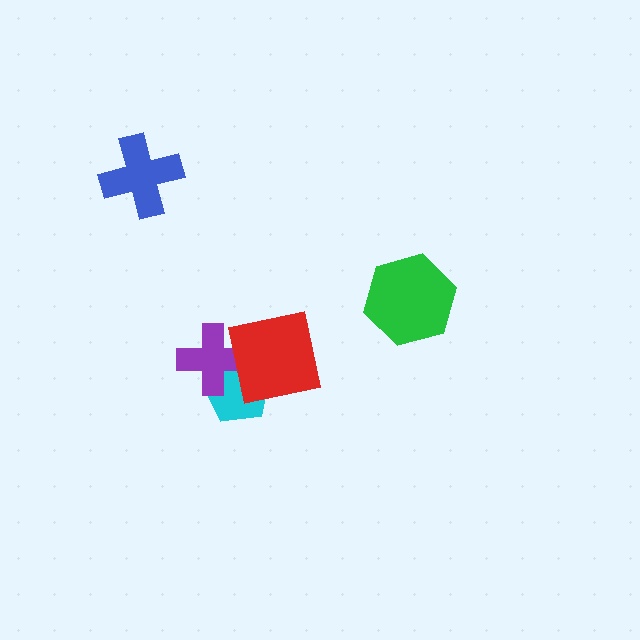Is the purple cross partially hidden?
Yes, it is partially covered by another shape.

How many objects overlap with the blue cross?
0 objects overlap with the blue cross.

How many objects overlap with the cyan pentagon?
2 objects overlap with the cyan pentagon.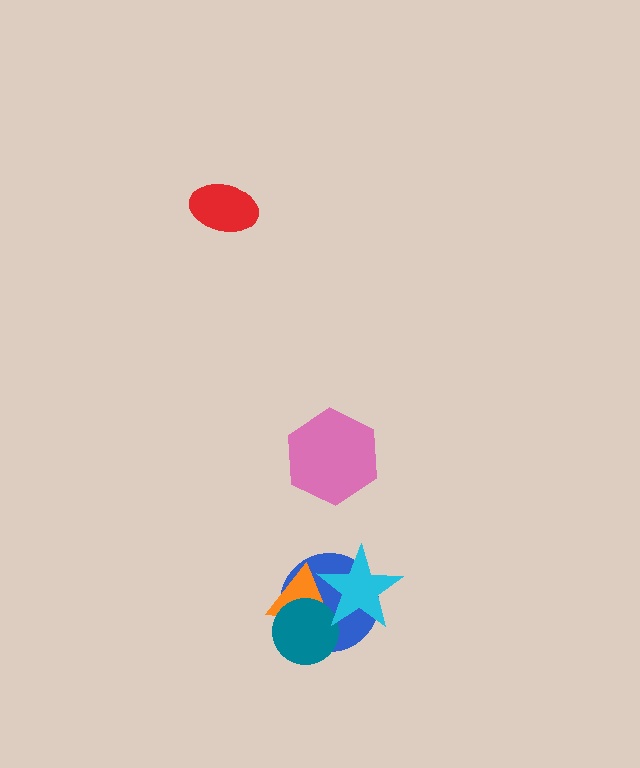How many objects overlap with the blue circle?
3 objects overlap with the blue circle.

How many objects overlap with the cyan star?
3 objects overlap with the cyan star.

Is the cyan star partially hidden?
No, no other shape covers it.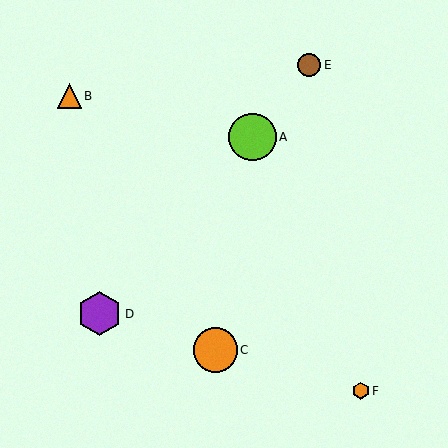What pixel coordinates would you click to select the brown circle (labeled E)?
Click at (309, 65) to select the brown circle E.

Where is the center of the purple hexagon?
The center of the purple hexagon is at (99, 314).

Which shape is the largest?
The lime circle (labeled A) is the largest.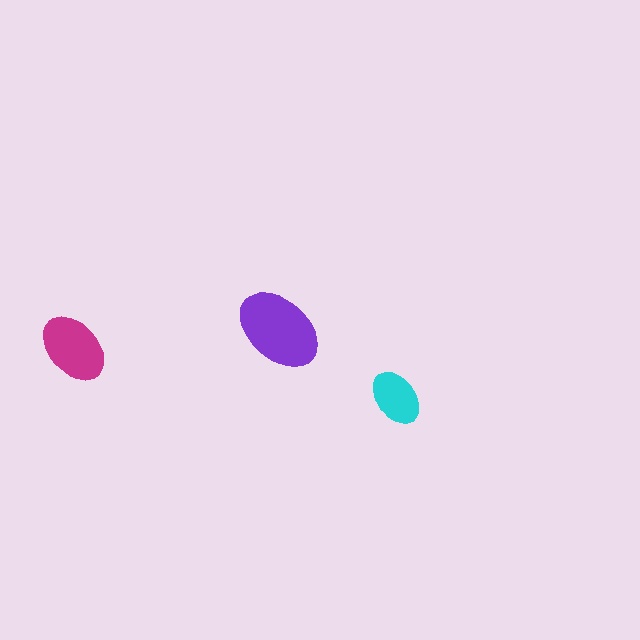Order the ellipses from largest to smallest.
the purple one, the magenta one, the cyan one.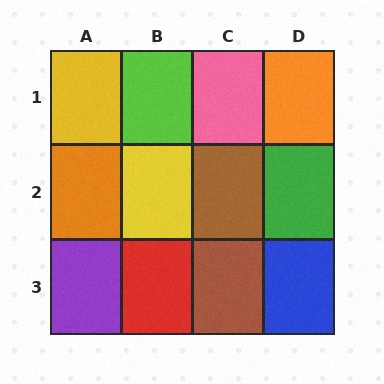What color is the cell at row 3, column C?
Brown.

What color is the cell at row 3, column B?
Red.